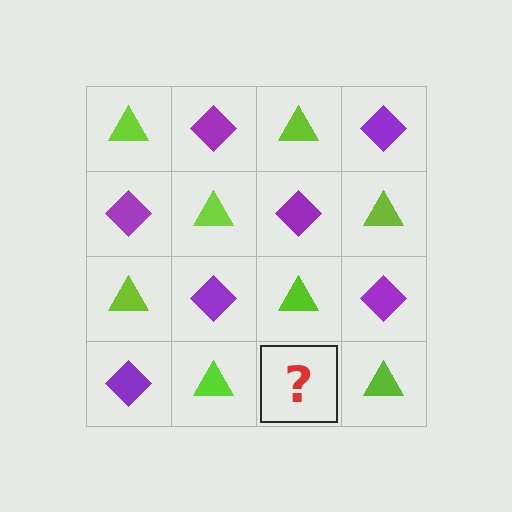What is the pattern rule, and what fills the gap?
The rule is that it alternates lime triangle and purple diamond in a checkerboard pattern. The gap should be filled with a purple diamond.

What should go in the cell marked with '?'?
The missing cell should contain a purple diamond.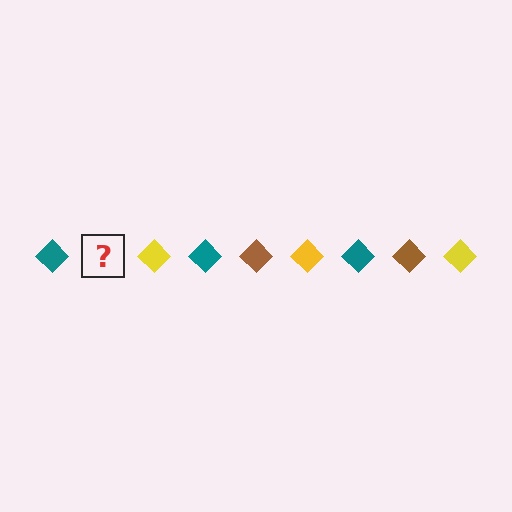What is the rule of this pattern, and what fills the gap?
The rule is that the pattern cycles through teal, brown, yellow diamonds. The gap should be filled with a brown diamond.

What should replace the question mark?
The question mark should be replaced with a brown diamond.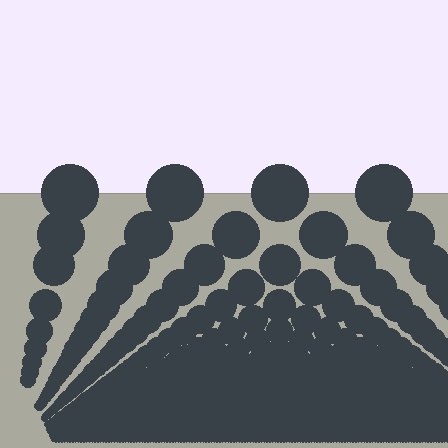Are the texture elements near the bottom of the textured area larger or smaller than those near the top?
Smaller. The gradient is inverted — elements near the bottom are smaller and denser.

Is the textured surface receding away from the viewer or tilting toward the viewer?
The surface appears to tilt toward the viewer. Texture elements get larger and sparser toward the top.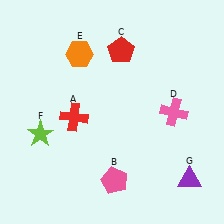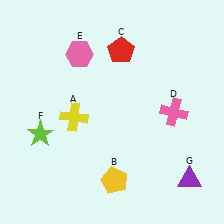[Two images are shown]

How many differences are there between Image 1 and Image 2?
There are 3 differences between the two images.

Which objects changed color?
A changed from red to yellow. B changed from pink to yellow. E changed from orange to pink.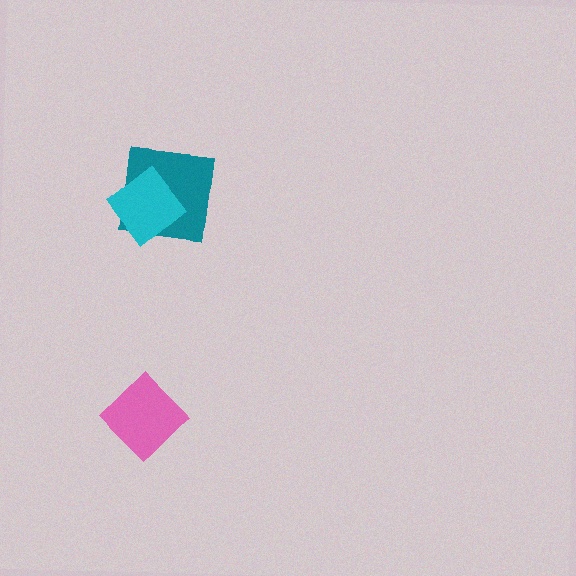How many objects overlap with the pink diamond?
0 objects overlap with the pink diamond.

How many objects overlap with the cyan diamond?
1 object overlaps with the cyan diamond.